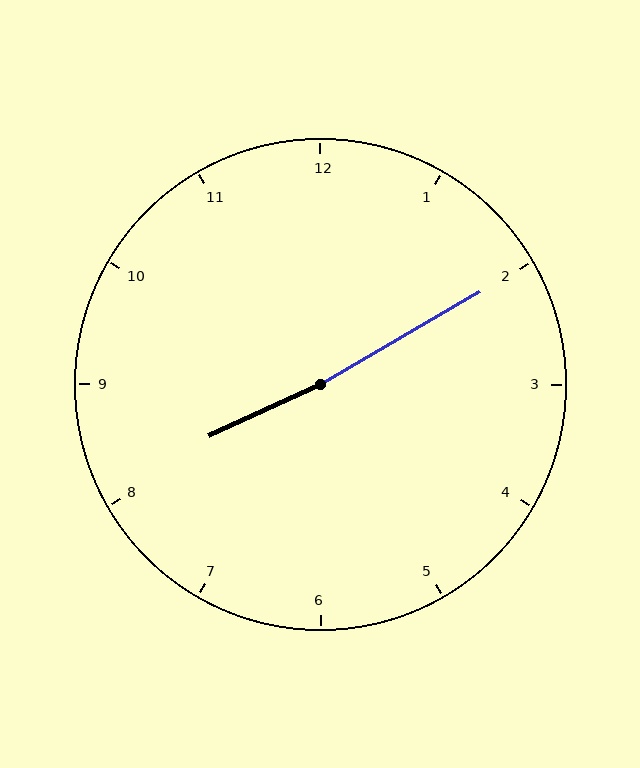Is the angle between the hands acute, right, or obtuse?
It is obtuse.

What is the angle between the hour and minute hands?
Approximately 175 degrees.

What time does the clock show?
8:10.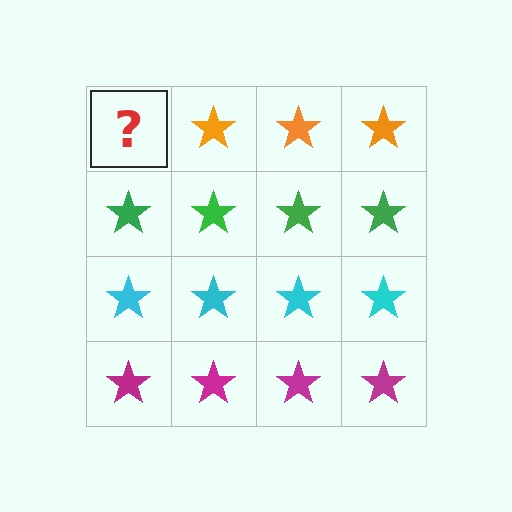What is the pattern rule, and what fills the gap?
The rule is that each row has a consistent color. The gap should be filled with an orange star.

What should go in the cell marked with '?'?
The missing cell should contain an orange star.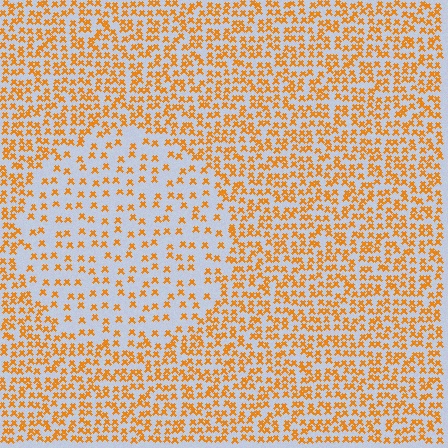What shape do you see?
I see a circle.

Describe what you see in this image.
The image contains small orange elements arranged at two different densities. A circle-shaped region is visible where the elements are less densely packed than the surrounding area.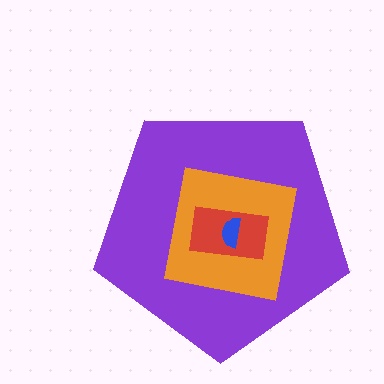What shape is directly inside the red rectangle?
The blue semicircle.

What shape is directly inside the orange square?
The red rectangle.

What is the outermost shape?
The purple pentagon.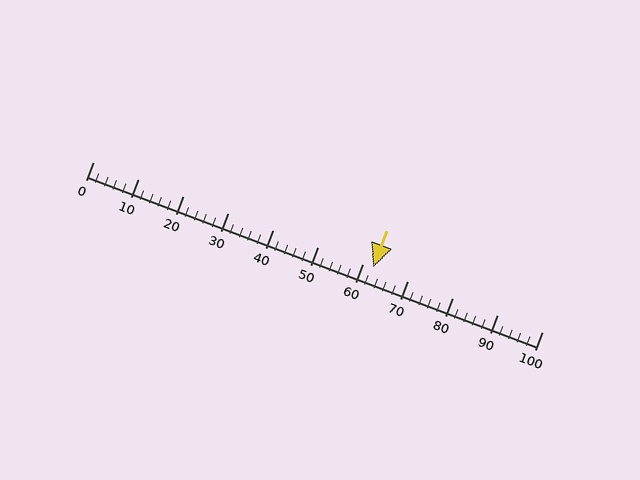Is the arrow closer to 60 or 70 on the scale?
The arrow is closer to 60.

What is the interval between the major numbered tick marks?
The major tick marks are spaced 10 units apart.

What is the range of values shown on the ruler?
The ruler shows values from 0 to 100.